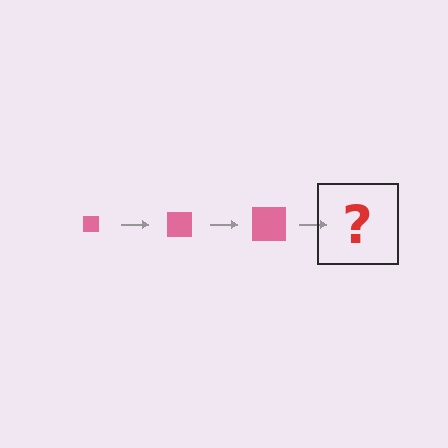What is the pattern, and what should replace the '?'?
The pattern is that the square gets progressively larger each step. The '?' should be a pink square, larger than the previous one.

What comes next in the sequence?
The next element should be a pink square, larger than the previous one.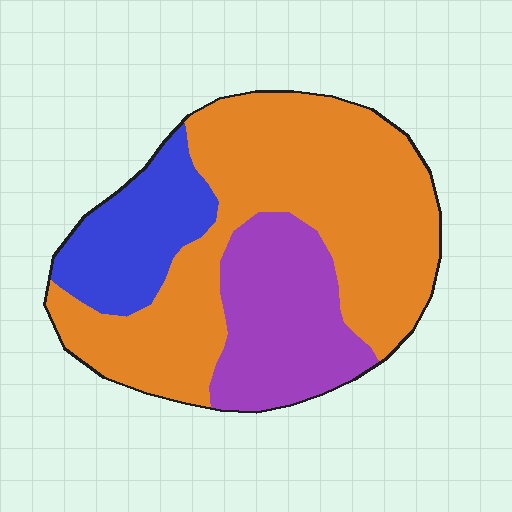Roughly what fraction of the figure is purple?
Purple covers roughly 25% of the figure.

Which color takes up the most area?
Orange, at roughly 60%.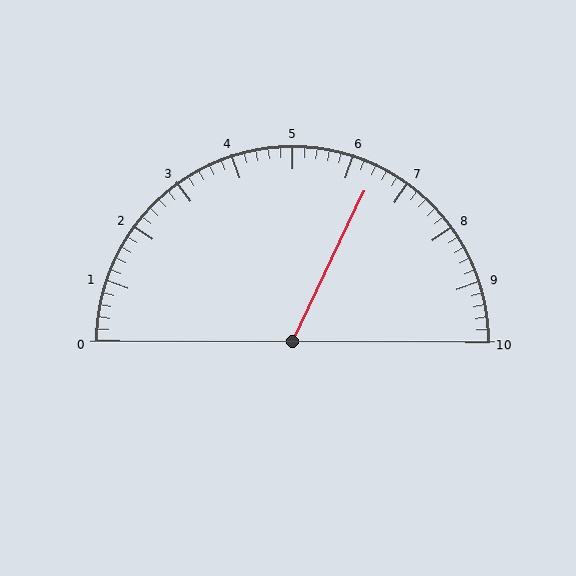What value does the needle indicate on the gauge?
The needle indicates approximately 6.4.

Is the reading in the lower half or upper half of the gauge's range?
The reading is in the upper half of the range (0 to 10).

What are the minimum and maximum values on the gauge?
The gauge ranges from 0 to 10.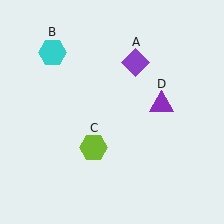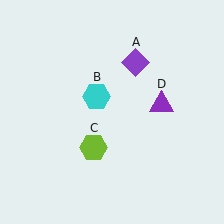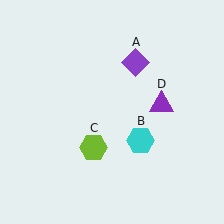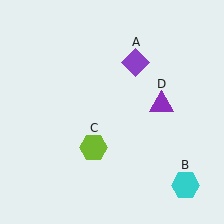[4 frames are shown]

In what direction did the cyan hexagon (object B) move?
The cyan hexagon (object B) moved down and to the right.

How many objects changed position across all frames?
1 object changed position: cyan hexagon (object B).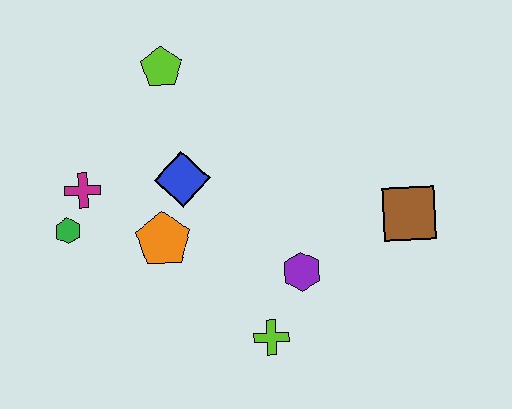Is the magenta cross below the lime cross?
No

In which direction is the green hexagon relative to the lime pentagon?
The green hexagon is below the lime pentagon.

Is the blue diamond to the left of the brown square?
Yes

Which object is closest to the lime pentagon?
The blue diamond is closest to the lime pentagon.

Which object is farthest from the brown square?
The green hexagon is farthest from the brown square.